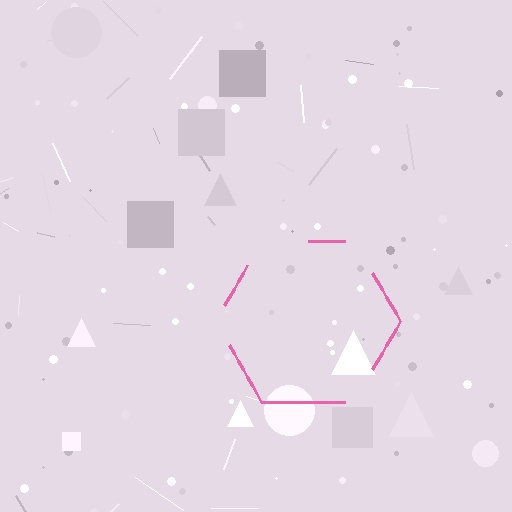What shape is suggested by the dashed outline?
The dashed outline suggests a hexagon.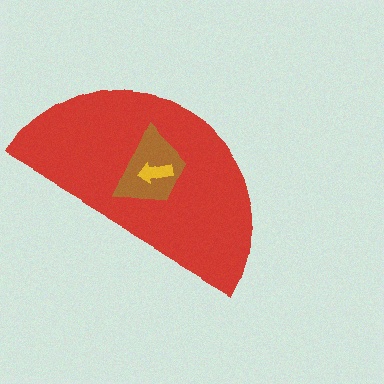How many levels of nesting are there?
3.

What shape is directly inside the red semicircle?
The brown trapezoid.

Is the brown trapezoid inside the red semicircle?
Yes.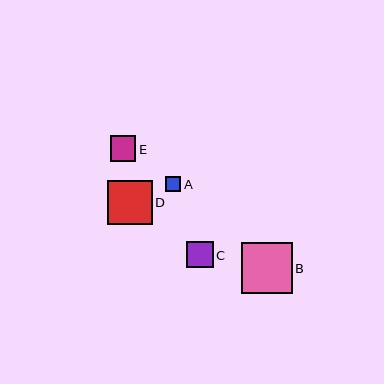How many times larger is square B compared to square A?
Square B is approximately 3.3 times the size of square A.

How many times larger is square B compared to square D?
Square B is approximately 1.1 times the size of square D.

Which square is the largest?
Square B is the largest with a size of approximately 51 pixels.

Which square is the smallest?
Square A is the smallest with a size of approximately 15 pixels.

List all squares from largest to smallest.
From largest to smallest: B, D, C, E, A.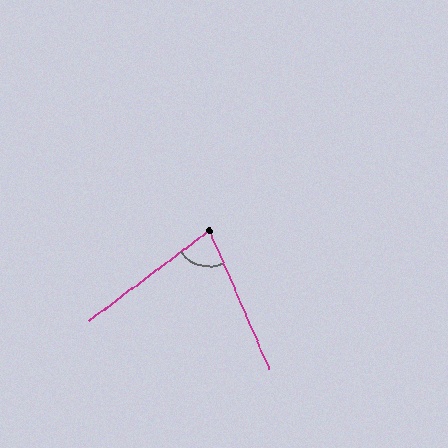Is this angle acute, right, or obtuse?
It is acute.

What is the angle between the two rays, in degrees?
Approximately 76 degrees.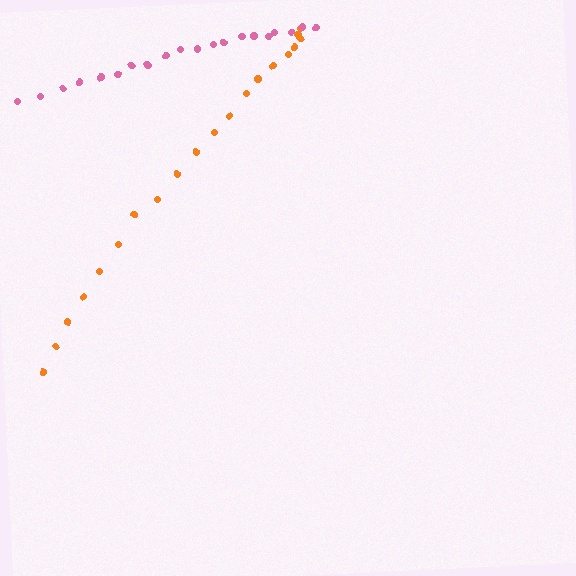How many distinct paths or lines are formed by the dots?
There are 2 distinct paths.